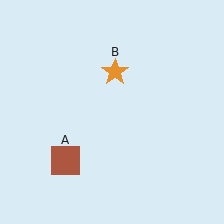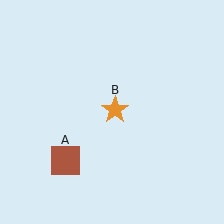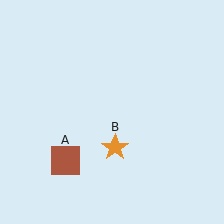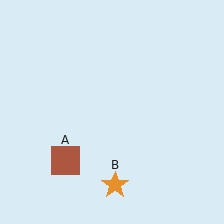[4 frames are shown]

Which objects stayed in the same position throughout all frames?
Brown square (object A) remained stationary.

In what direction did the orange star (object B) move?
The orange star (object B) moved down.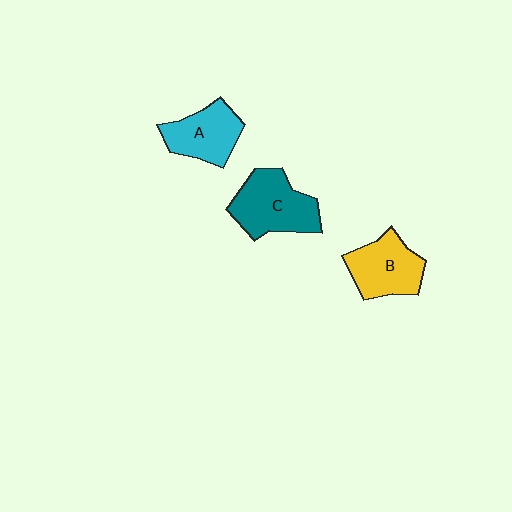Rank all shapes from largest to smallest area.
From largest to smallest: C (teal), B (yellow), A (cyan).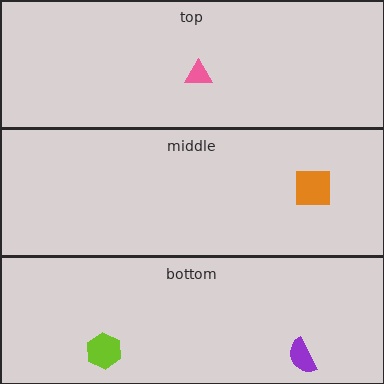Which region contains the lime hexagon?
The bottom region.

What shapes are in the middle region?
The orange square.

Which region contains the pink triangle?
The top region.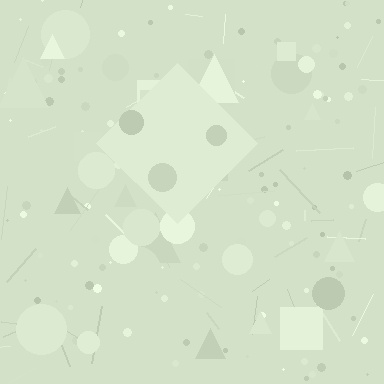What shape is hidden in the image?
A diamond is hidden in the image.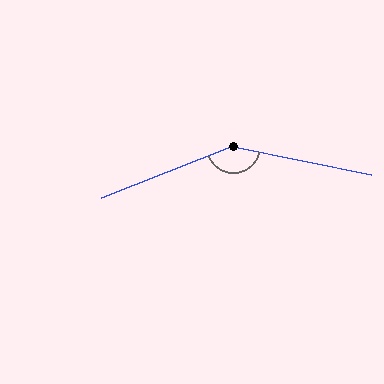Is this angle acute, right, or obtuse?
It is obtuse.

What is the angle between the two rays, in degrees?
Approximately 147 degrees.